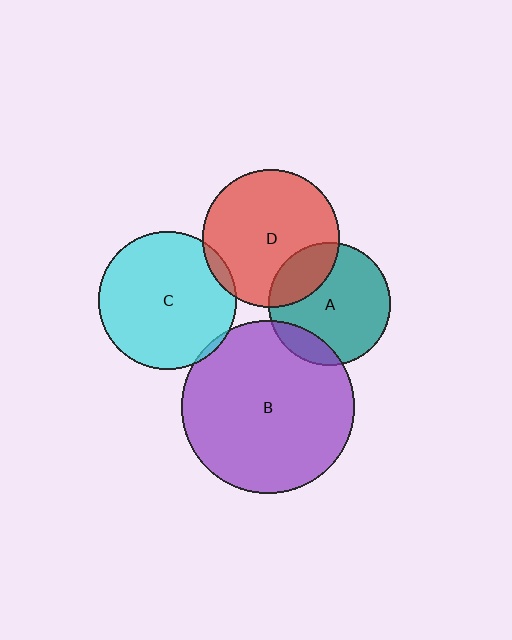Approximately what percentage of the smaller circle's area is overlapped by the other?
Approximately 5%.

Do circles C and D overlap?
Yes.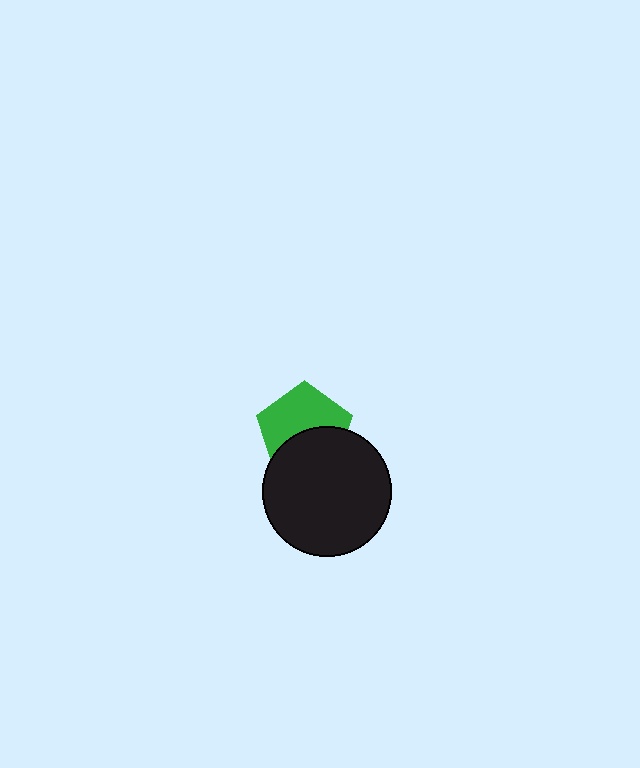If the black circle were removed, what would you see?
You would see the complete green pentagon.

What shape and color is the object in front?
The object in front is a black circle.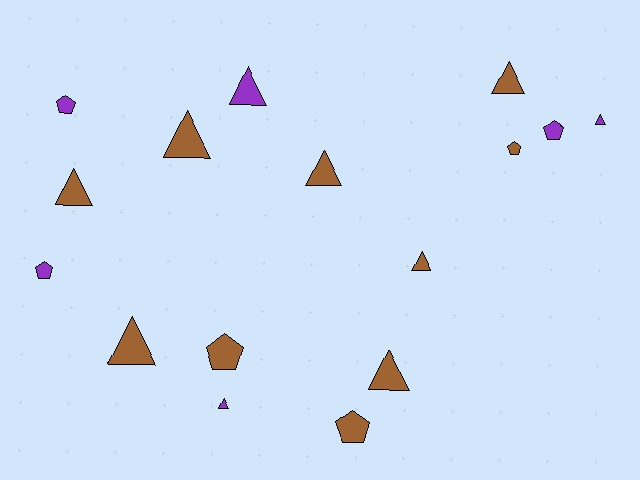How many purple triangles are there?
There are 3 purple triangles.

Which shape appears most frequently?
Triangle, with 10 objects.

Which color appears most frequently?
Brown, with 10 objects.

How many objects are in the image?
There are 16 objects.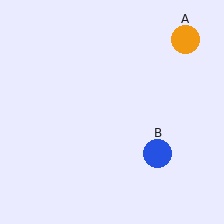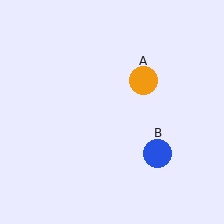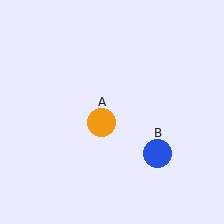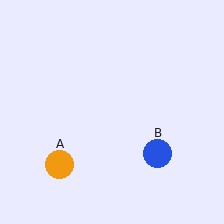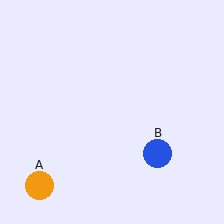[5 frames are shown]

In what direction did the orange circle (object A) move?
The orange circle (object A) moved down and to the left.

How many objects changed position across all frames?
1 object changed position: orange circle (object A).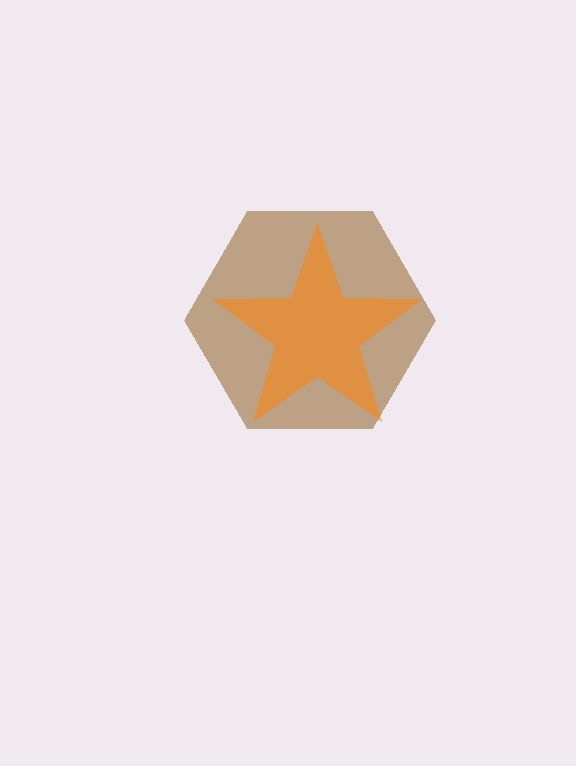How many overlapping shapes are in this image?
There are 2 overlapping shapes in the image.